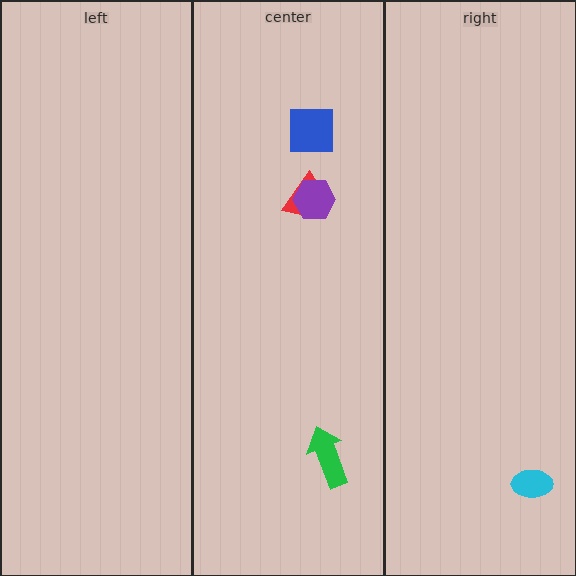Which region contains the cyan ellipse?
The right region.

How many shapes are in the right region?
1.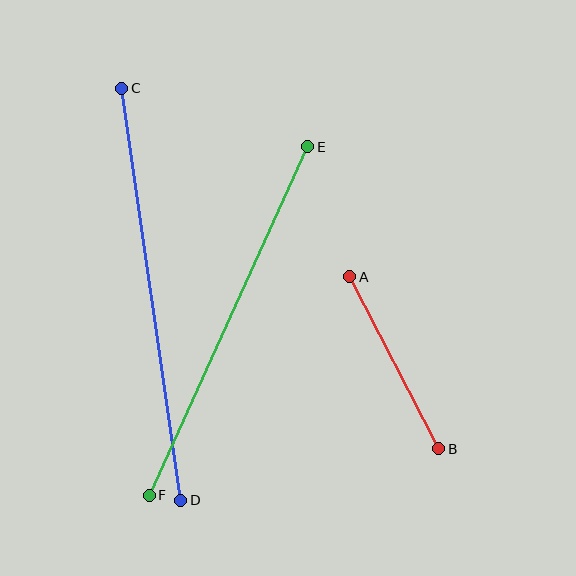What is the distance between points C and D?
The distance is approximately 416 pixels.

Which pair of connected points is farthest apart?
Points C and D are farthest apart.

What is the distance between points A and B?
The distance is approximately 194 pixels.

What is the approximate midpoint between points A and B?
The midpoint is at approximately (394, 363) pixels.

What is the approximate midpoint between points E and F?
The midpoint is at approximately (229, 321) pixels.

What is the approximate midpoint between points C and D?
The midpoint is at approximately (151, 294) pixels.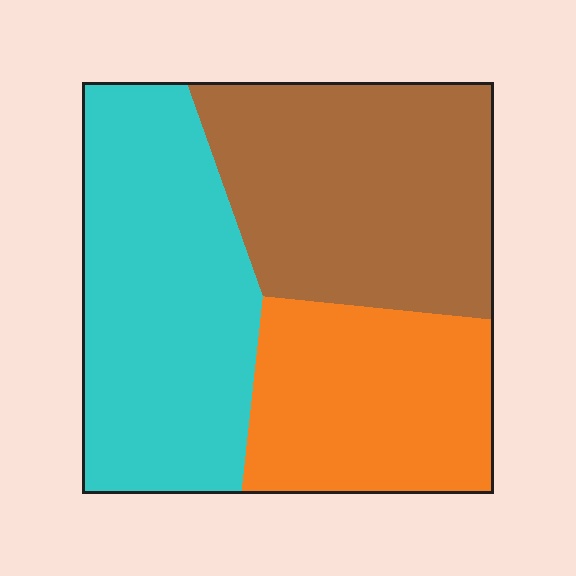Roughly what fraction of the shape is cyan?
Cyan takes up between a third and a half of the shape.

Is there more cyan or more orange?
Cyan.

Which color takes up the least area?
Orange, at roughly 25%.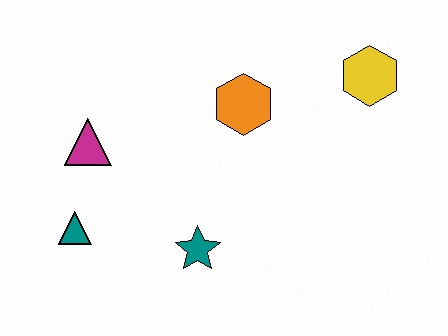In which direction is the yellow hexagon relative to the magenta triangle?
The yellow hexagon is to the right of the magenta triangle.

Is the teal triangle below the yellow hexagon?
Yes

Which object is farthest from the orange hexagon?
The teal triangle is farthest from the orange hexagon.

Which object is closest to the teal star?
The teal triangle is closest to the teal star.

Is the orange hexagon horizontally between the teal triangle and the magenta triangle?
No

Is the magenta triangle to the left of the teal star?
Yes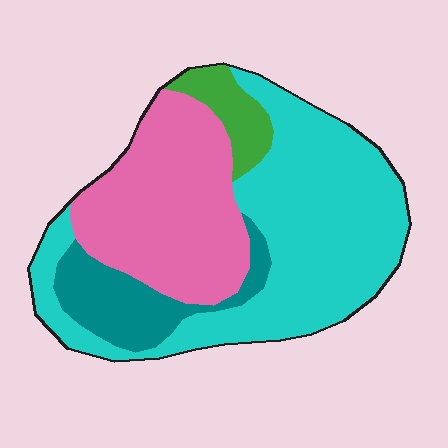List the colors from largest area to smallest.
From largest to smallest: cyan, pink, teal, green.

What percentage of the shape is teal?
Teal takes up about one eighth (1/8) of the shape.